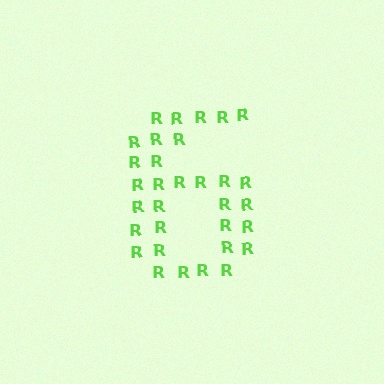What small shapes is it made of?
It is made of small letter R's.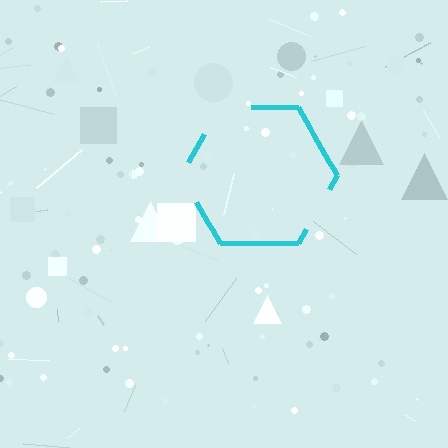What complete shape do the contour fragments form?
The contour fragments form a hexagon.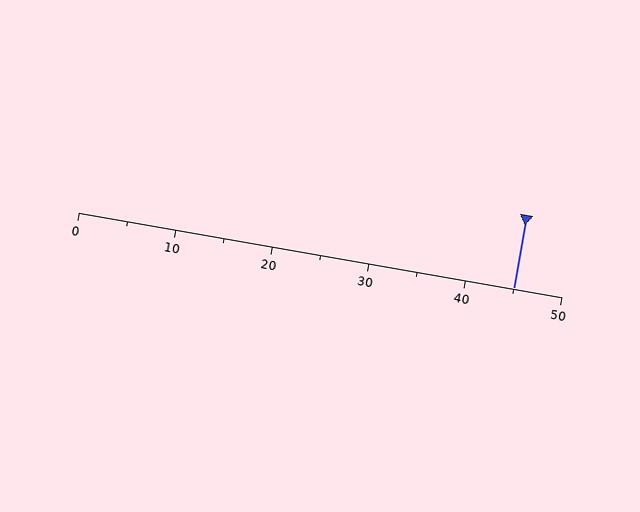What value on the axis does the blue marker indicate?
The marker indicates approximately 45.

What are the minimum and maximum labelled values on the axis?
The axis runs from 0 to 50.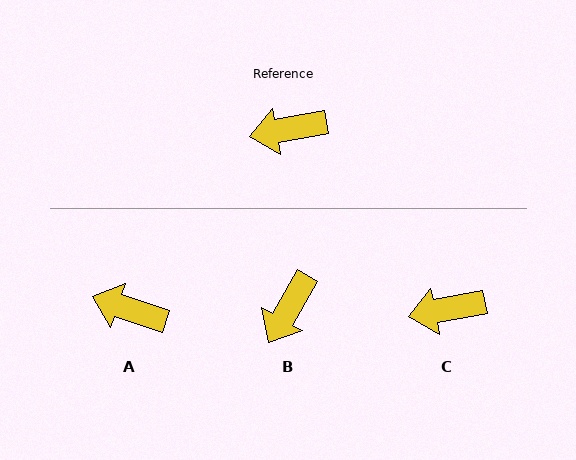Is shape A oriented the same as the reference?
No, it is off by about 29 degrees.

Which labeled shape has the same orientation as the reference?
C.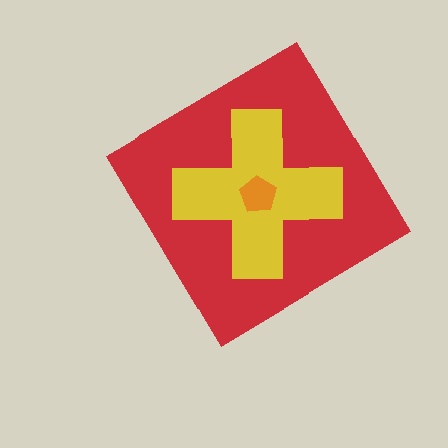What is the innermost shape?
The orange pentagon.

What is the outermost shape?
The red diamond.